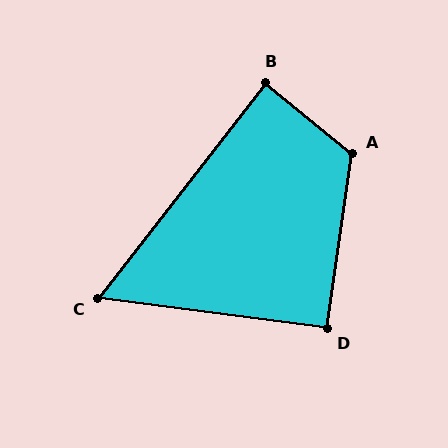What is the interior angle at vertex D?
Approximately 91 degrees (approximately right).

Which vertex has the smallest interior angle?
C, at approximately 60 degrees.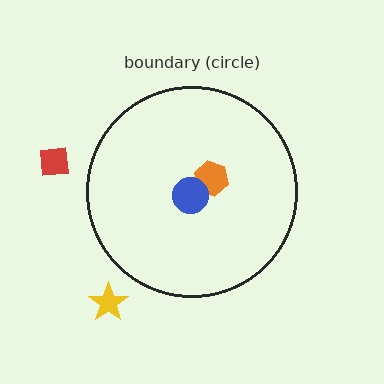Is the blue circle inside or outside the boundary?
Inside.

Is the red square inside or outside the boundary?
Outside.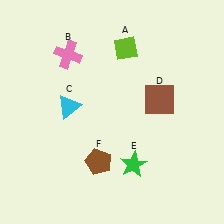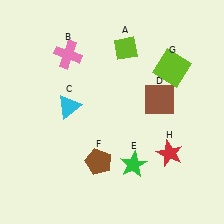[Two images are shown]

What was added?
A lime square (G), a red star (H) were added in Image 2.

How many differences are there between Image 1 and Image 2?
There are 2 differences between the two images.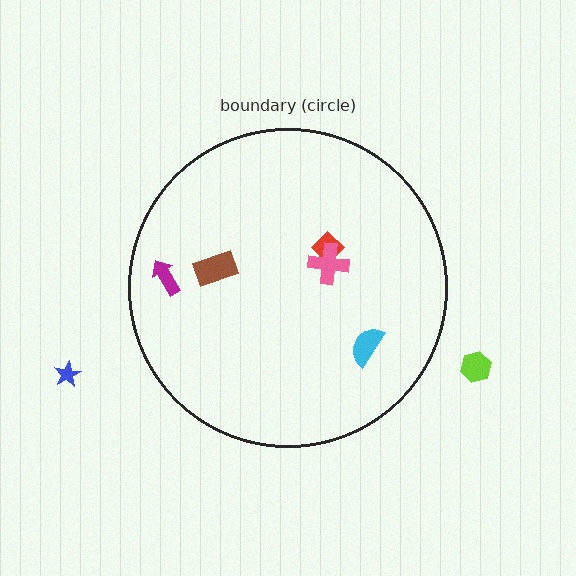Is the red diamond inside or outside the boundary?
Inside.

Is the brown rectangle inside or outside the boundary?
Inside.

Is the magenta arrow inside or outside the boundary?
Inside.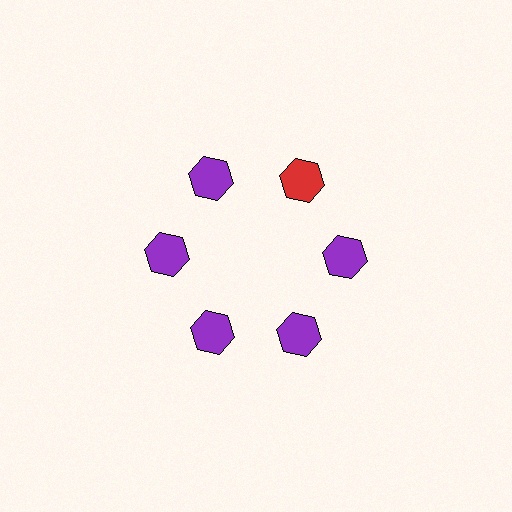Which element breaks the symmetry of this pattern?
The red hexagon at roughly the 1 o'clock position breaks the symmetry. All other shapes are purple hexagons.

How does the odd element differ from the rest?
It has a different color: red instead of purple.